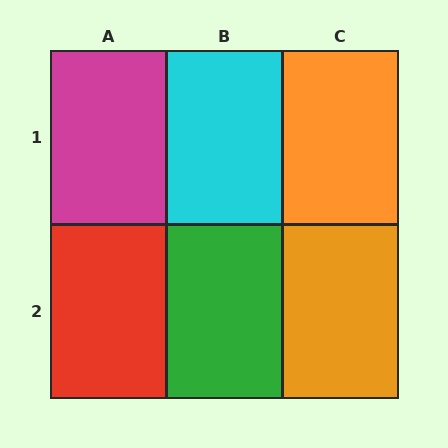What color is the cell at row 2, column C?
Orange.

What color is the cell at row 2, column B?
Green.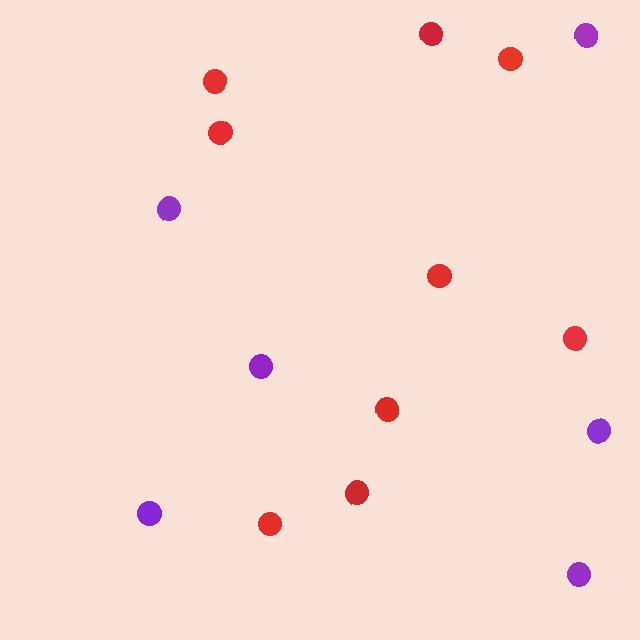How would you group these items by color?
There are 2 groups: one group of red circles (9) and one group of purple circles (6).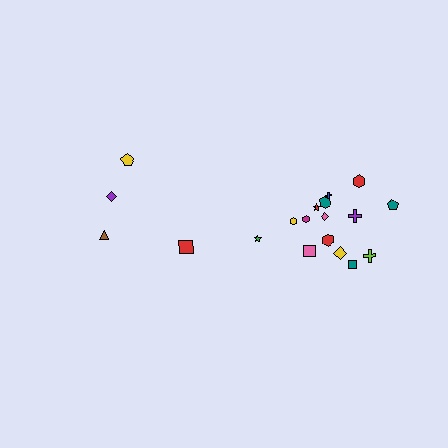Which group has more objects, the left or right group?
The right group.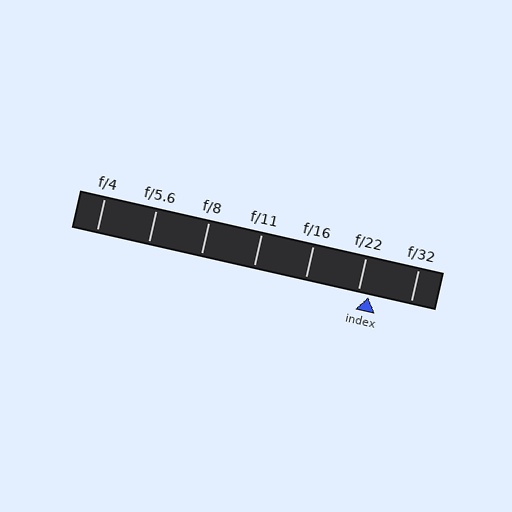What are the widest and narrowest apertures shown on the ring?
The widest aperture shown is f/4 and the narrowest is f/32.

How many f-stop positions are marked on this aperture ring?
There are 7 f-stop positions marked.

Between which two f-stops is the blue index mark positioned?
The index mark is between f/22 and f/32.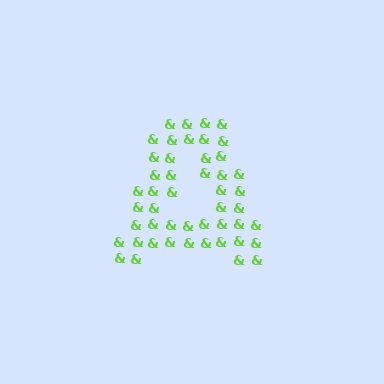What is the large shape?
The large shape is the letter A.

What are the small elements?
The small elements are ampersands.